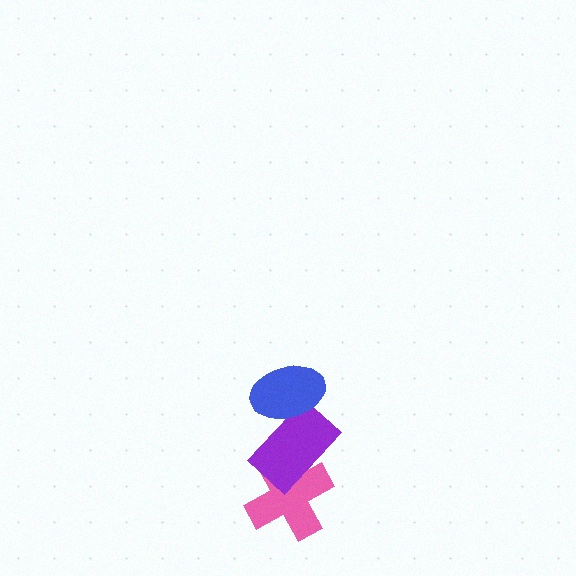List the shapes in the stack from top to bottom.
From top to bottom: the blue ellipse, the purple rectangle, the pink cross.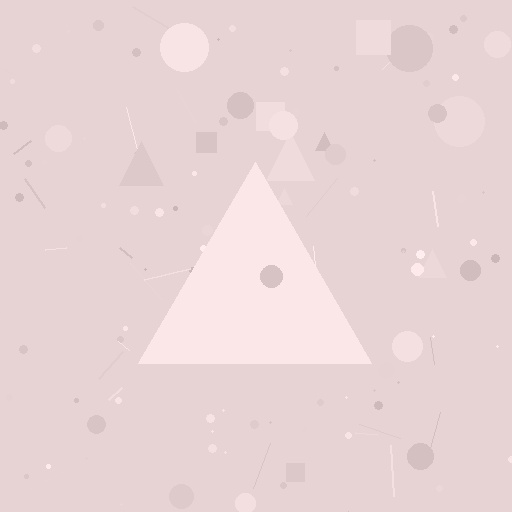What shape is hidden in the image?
A triangle is hidden in the image.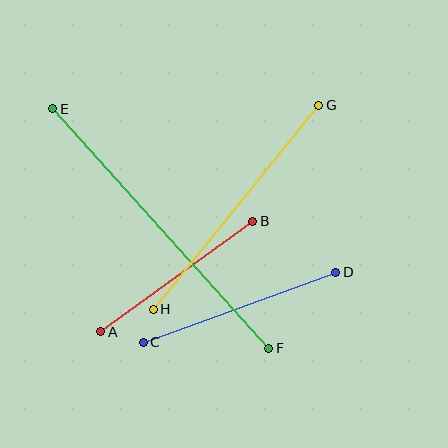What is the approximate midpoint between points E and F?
The midpoint is at approximately (161, 228) pixels.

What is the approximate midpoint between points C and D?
The midpoint is at approximately (239, 307) pixels.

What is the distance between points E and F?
The distance is approximately 323 pixels.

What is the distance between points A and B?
The distance is approximately 188 pixels.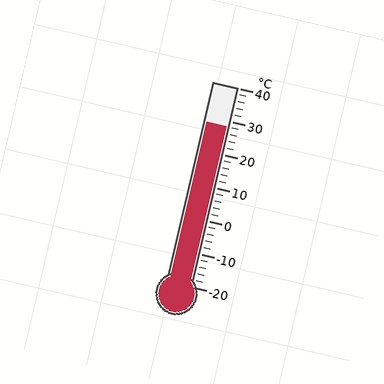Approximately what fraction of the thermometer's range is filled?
The thermometer is filled to approximately 80% of its range.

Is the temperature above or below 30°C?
The temperature is below 30°C.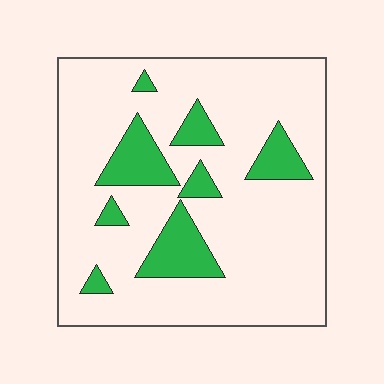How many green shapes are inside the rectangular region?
8.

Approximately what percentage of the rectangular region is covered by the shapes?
Approximately 20%.